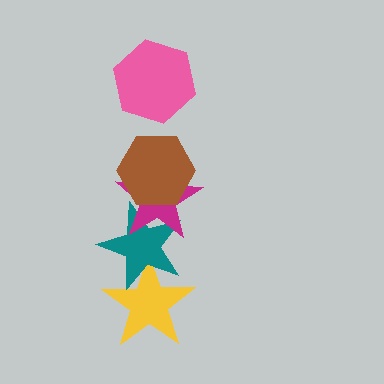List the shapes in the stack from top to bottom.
From top to bottom: the pink hexagon, the brown hexagon, the magenta star, the teal star, the yellow star.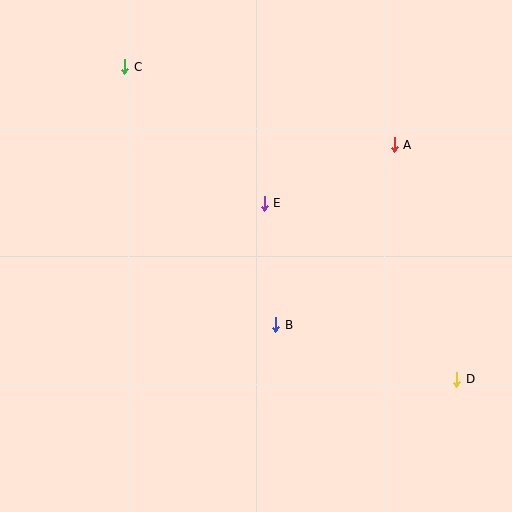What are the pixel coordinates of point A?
Point A is at (394, 145).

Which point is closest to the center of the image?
Point E at (264, 203) is closest to the center.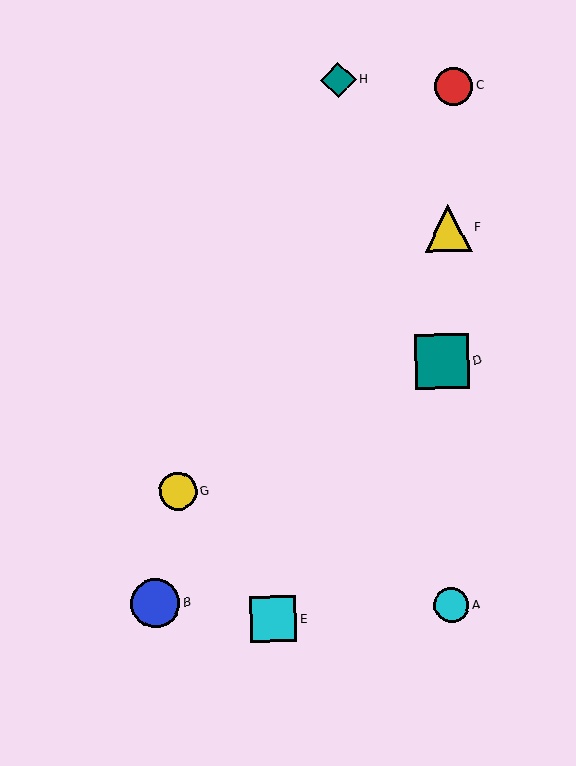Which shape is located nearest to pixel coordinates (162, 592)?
The blue circle (labeled B) at (155, 604) is nearest to that location.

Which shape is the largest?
The teal square (labeled D) is the largest.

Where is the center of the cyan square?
The center of the cyan square is at (273, 619).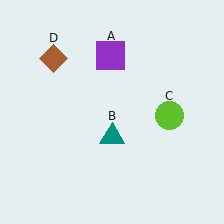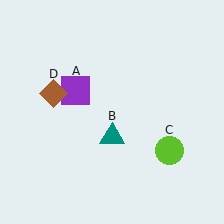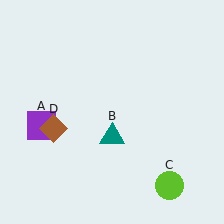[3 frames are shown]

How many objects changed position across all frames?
3 objects changed position: purple square (object A), lime circle (object C), brown diamond (object D).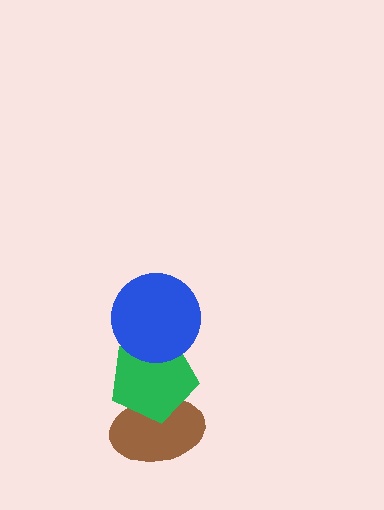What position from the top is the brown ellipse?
The brown ellipse is 3rd from the top.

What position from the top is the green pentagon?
The green pentagon is 2nd from the top.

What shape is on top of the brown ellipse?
The green pentagon is on top of the brown ellipse.